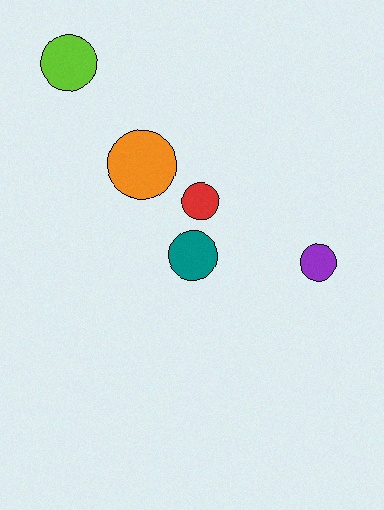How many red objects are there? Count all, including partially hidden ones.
There is 1 red object.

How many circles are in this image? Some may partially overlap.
There are 5 circles.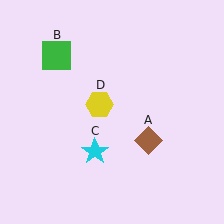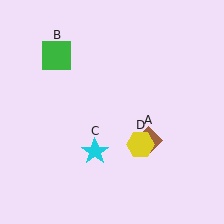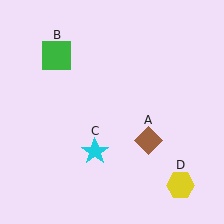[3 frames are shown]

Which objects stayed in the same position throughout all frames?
Brown diamond (object A) and green square (object B) and cyan star (object C) remained stationary.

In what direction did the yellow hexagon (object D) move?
The yellow hexagon (object D) moved down and to the right.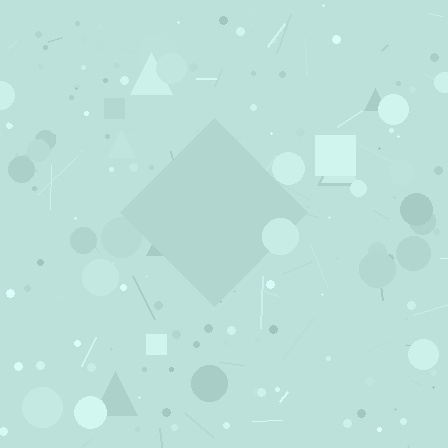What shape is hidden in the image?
A diamond is hidden in the image.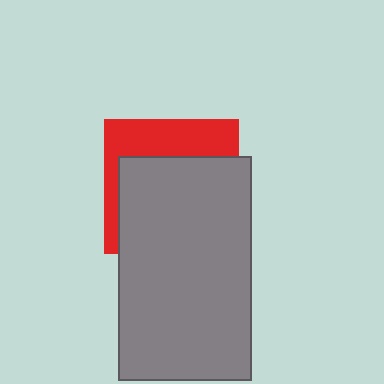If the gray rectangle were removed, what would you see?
You would see the complete red square.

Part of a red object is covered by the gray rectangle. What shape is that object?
It is a square.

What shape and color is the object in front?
The object in front is a gray rectangle.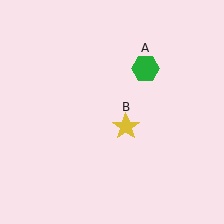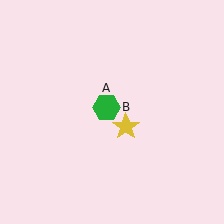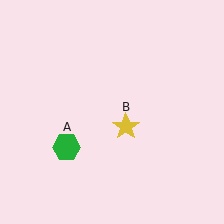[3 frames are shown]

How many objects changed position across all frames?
1 object changed position: green hexagon (object A).